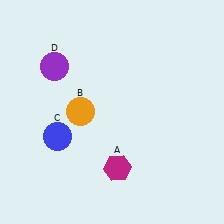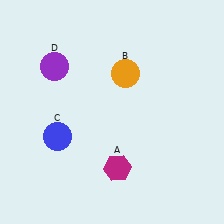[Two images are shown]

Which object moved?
The orange circle (B) moved right.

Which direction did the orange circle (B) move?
The orange circle (B) moved right.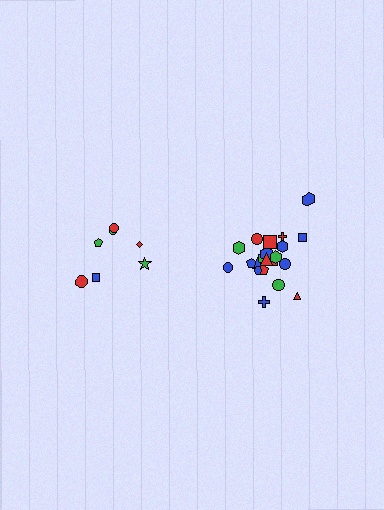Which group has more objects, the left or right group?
The right group.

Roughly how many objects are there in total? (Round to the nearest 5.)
Roughly 30 objects in total.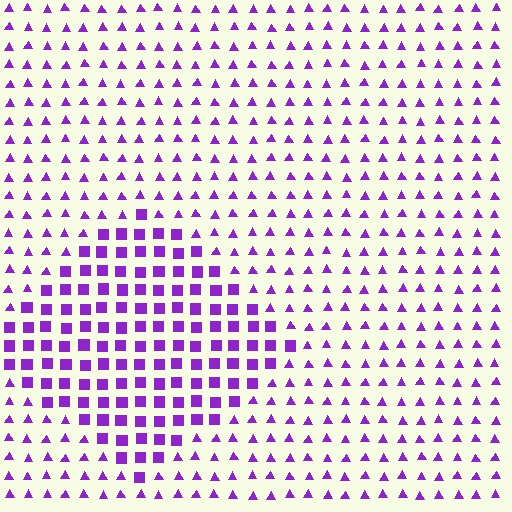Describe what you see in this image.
The image is filled with small purple elements arranged in a uniform grid. A diamond-shaped region contains squares, while the surrounding area contains triangles. The boundary is defined purely by the change in element shape.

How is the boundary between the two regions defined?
The boundary is defined by a change in element shape: squares inside vs. triangles outside. All elements share the same color and spacing.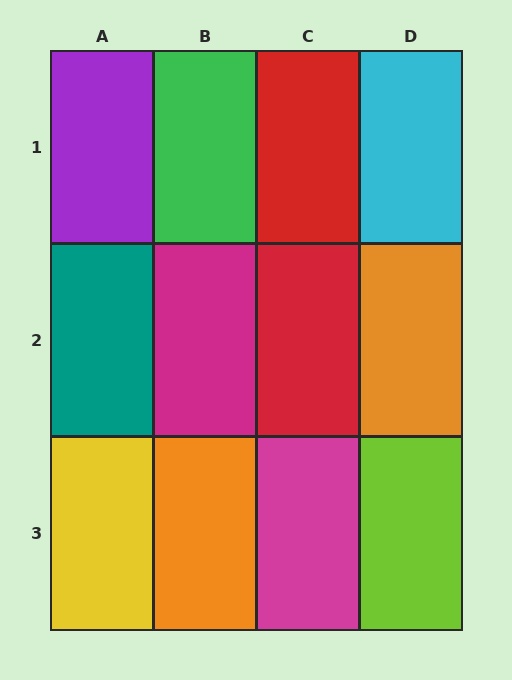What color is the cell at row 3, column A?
Yellow.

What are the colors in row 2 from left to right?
Teal, magenta, red, orange.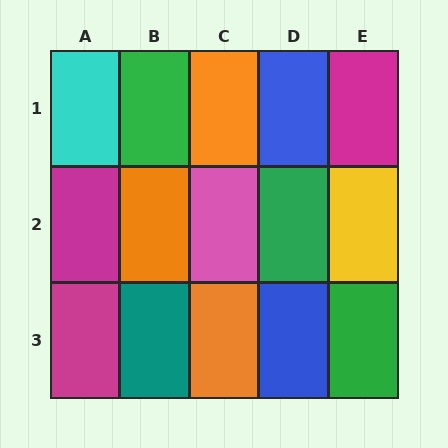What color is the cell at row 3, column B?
Teal.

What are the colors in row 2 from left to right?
Magenta, orange, pink, green, yellow.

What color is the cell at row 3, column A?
Magenta.